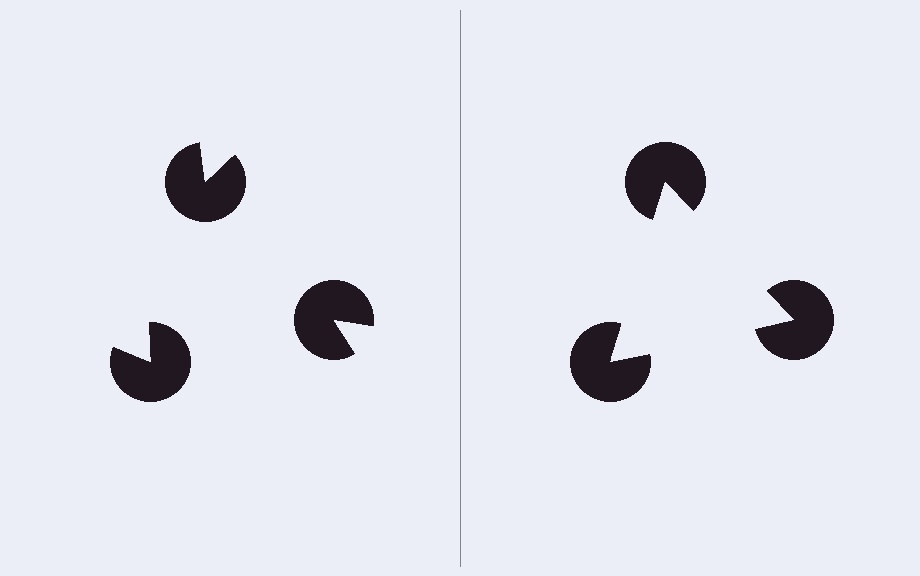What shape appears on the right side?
An illusory triangle.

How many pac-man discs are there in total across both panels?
6 — 3 on each side.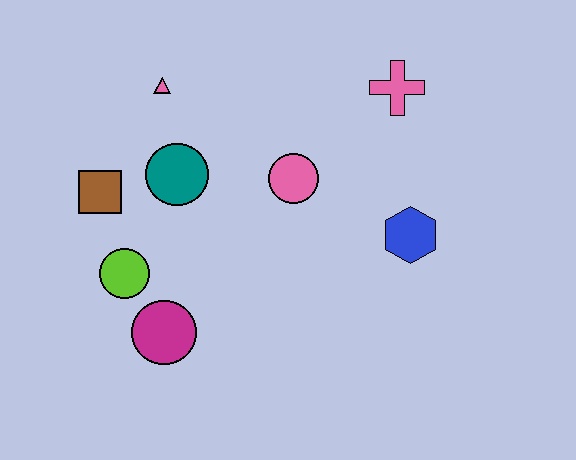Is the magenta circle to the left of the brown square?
No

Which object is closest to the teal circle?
The brown square is closest to the teal circle.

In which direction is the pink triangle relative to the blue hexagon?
The pink triangle is to the left of the blue hexagon.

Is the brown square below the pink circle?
Yes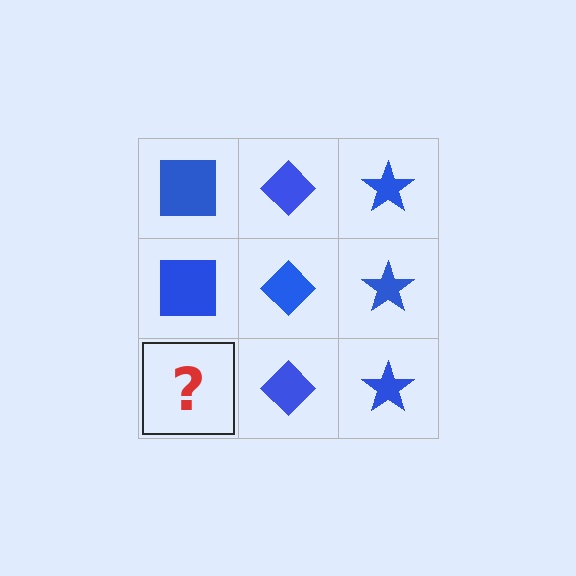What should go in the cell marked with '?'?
The missing cell should contain a blue square.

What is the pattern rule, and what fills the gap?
The rule is that each column has a consistent shape. The gap should be filled with a blue square.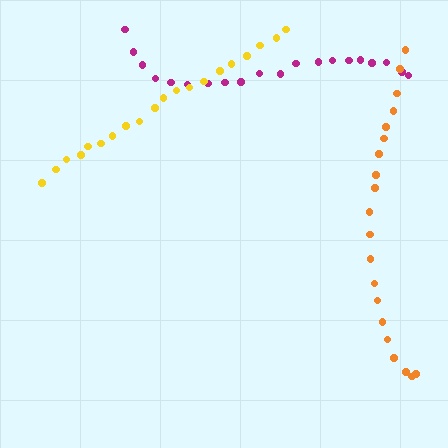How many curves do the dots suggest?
There are 3 distinct paths.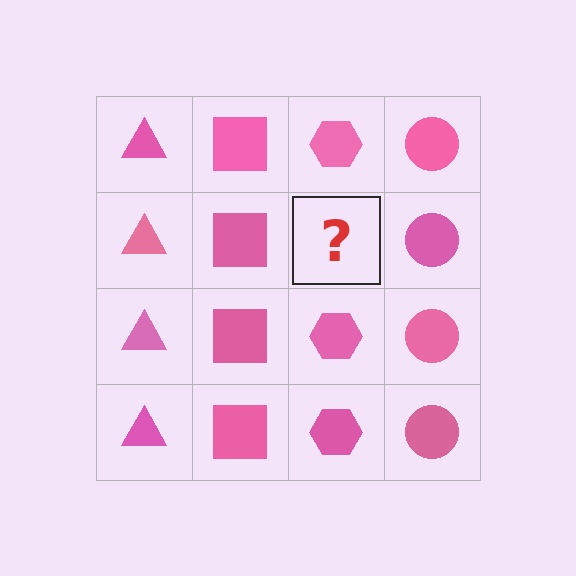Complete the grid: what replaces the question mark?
The question mark should be replaced with a pink hexagon.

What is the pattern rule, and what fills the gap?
The rule is that each column has a consistent shape. The gap should be filled with a pink hexagon.